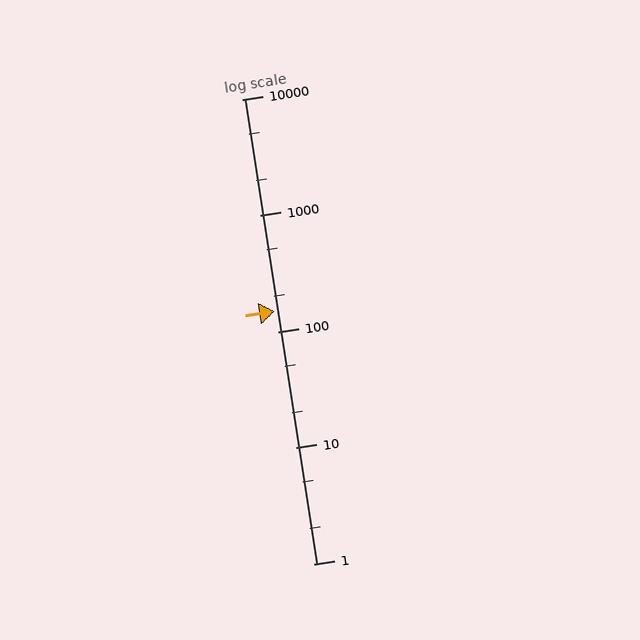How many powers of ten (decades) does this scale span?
The scale spans 4 decades, from 1 to 10000.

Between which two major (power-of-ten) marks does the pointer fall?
The pointer is between 100 and 1000.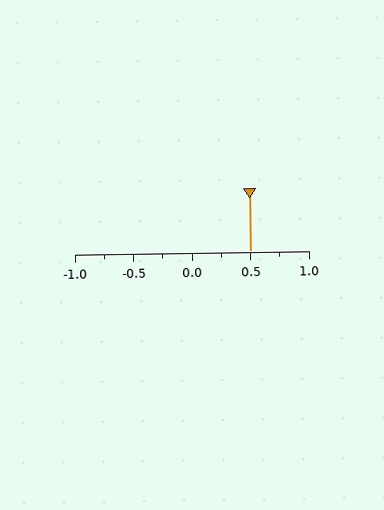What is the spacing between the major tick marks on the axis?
The major ticks are spaced 0.5 apart.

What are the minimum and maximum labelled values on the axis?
The axis runs from -1.0 to 1.0.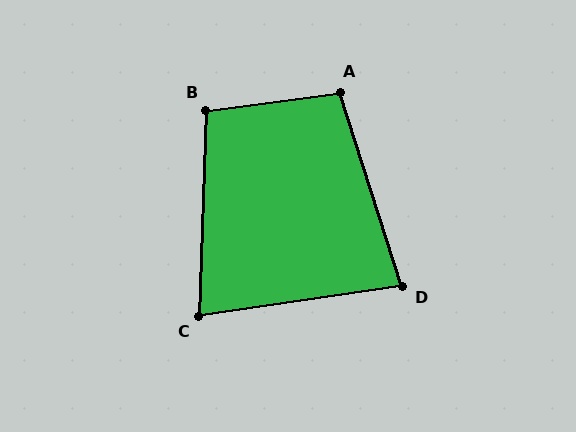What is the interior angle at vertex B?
Approximately 99 degrees (obtuse).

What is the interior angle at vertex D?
Approximately 81 degrees (acute).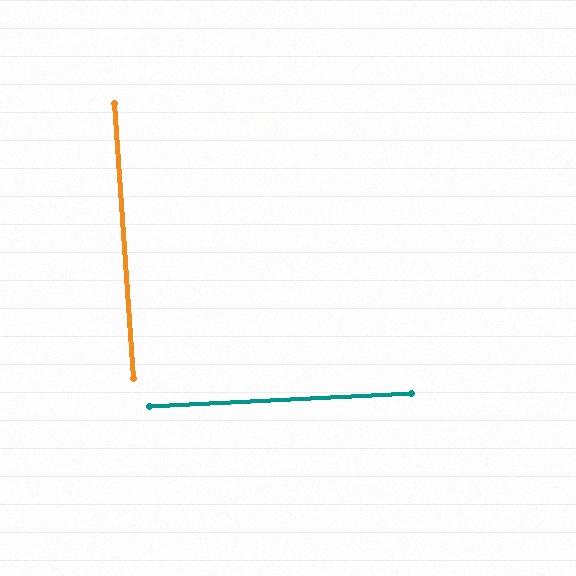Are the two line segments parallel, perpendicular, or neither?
Perpendicular — they meet at approximately 89°.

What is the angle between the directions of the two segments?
Approximately 89 degrees.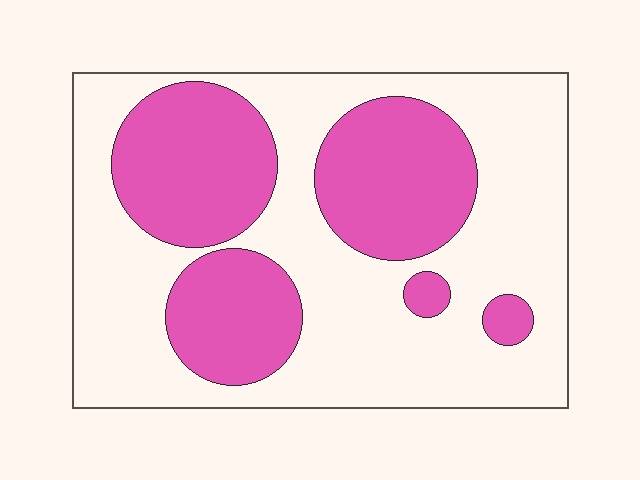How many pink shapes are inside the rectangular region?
5.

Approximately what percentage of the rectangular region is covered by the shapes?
Approximately 35%.